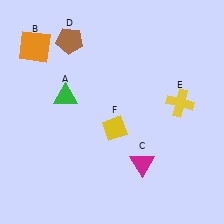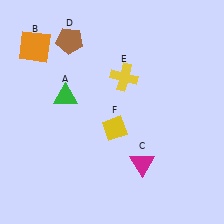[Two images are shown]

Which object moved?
The yellow cross (E) moved left.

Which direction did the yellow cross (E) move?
The yellow cross (E) moved left.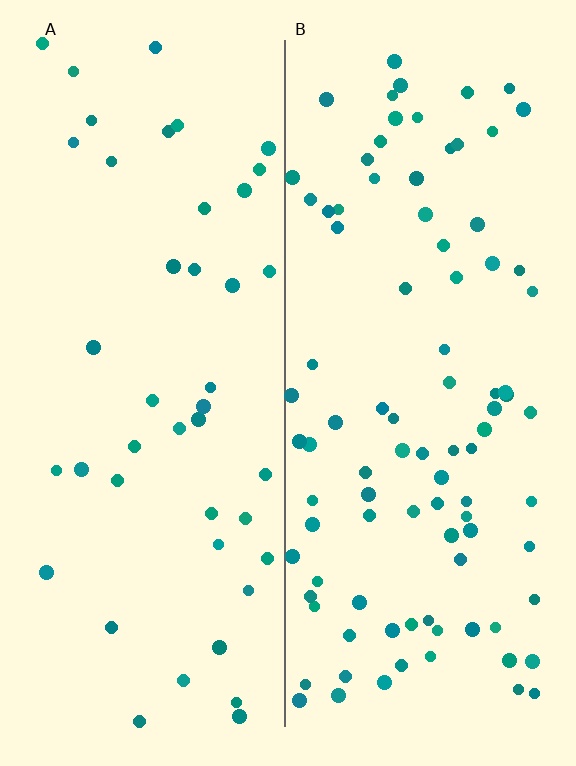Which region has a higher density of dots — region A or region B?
B (the right).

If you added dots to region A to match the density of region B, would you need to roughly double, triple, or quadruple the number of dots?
Approximately double.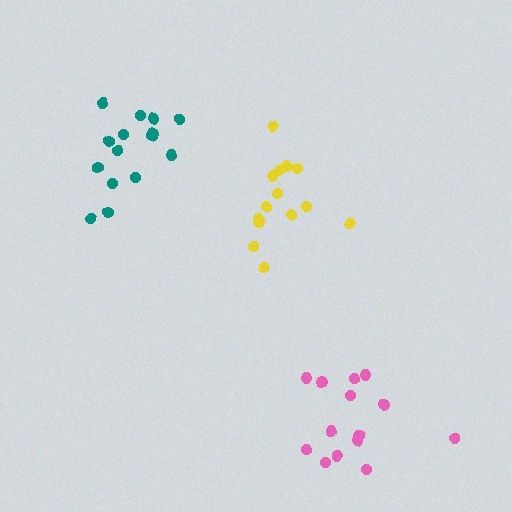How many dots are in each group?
Group 1: 14 dots, Group 2: 14 dots, Group 3: 15 dots (43 total).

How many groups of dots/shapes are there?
There are 3 groups.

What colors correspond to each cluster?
The clusters are colored: yellow, pink, teal.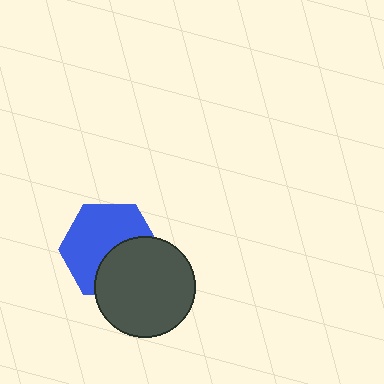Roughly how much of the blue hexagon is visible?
About half of it is visible (roughly 60%).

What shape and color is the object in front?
The object in front is a dark gray circle.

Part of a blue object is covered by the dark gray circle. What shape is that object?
It is a hexagon.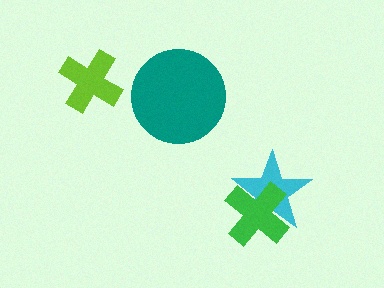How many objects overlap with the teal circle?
0 objects overlap with the teal circle.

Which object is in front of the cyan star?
The green cross is in front of the cyan star.